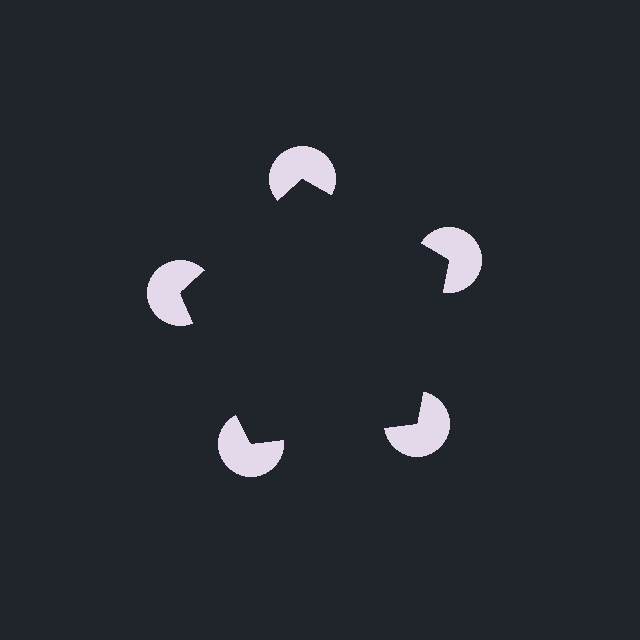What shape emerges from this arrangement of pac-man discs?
An illusory pentagon — its edges are inferred from the aligned wedge cuts in the pac-man discs, not physically drawn.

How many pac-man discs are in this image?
There are 5 — one at each vertex of the illusory pentagon.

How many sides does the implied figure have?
5 sides.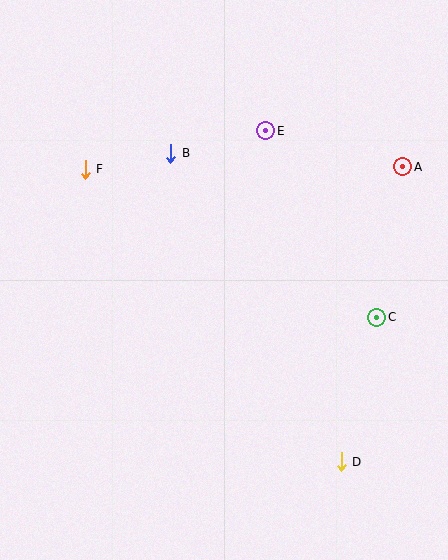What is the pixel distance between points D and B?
The distance between D and B is 352 pixels.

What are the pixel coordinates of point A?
Point A is at (403, 167).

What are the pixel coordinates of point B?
Point B is at (171, 153).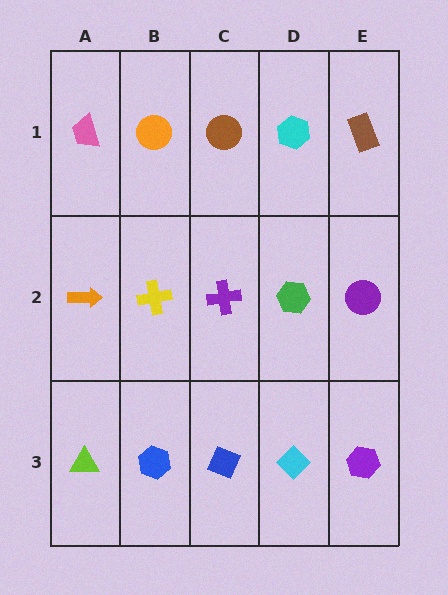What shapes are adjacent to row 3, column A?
An orange arrow (row 2, column A), a blue hexagon (row 3, column B).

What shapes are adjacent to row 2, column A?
A pink trapezoid (row 1, column A), a lime triangle (row 3, column A), a yellow cross (row 2, column B).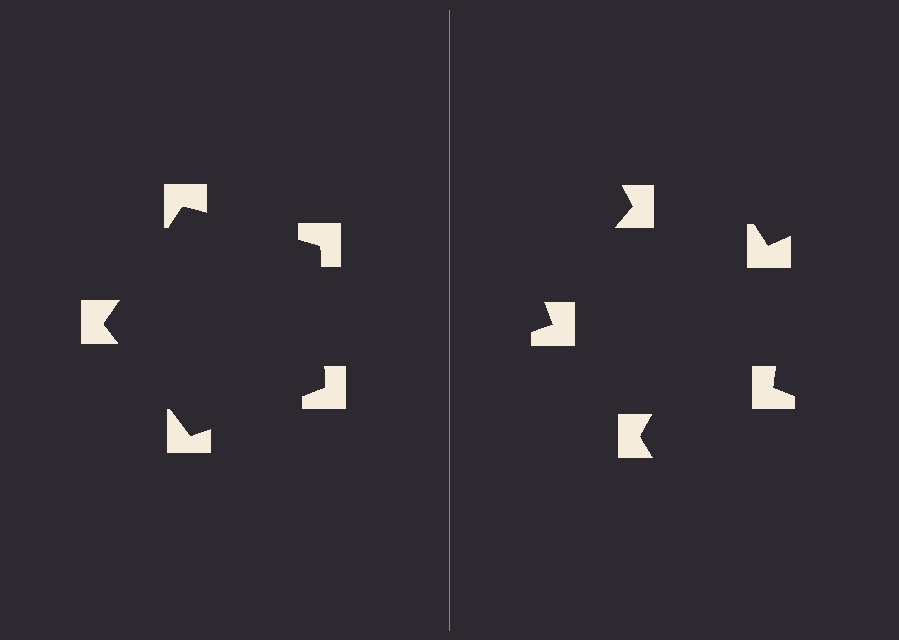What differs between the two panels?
The notched squares are positioned identically on both sides; only the wedge orientations differ. On the left they align to a pentagon; on the right they are misaligned.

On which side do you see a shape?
An illusory pentagon appears on the left side. On the right side the wedge cuts are rotated, so no coherent shape forms.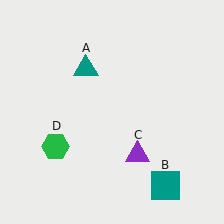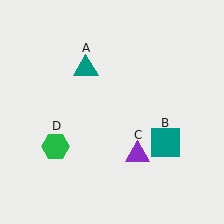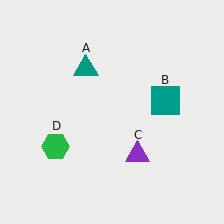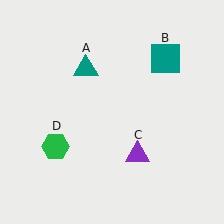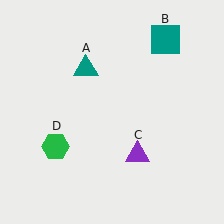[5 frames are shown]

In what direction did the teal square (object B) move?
The teal square (object B) moved up.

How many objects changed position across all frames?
1 object changed position: teal square (object B).